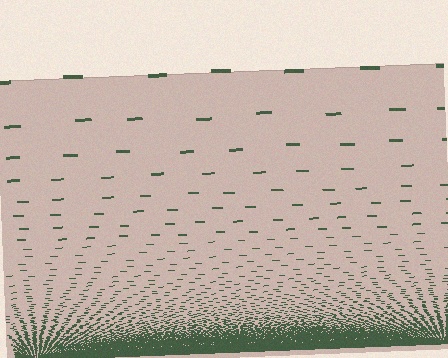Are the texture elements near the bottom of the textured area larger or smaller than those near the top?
Smaller. The gradient is inverted — elements near the bottom are smaller and denser.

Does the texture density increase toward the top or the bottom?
Density increases toward the bottom.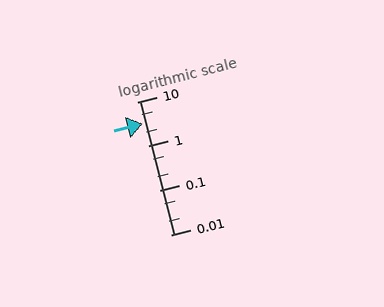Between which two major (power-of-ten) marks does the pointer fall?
The pointer is between 1 and 10.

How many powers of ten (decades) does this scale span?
The scale spans 3 decades, from 0.01 to 10.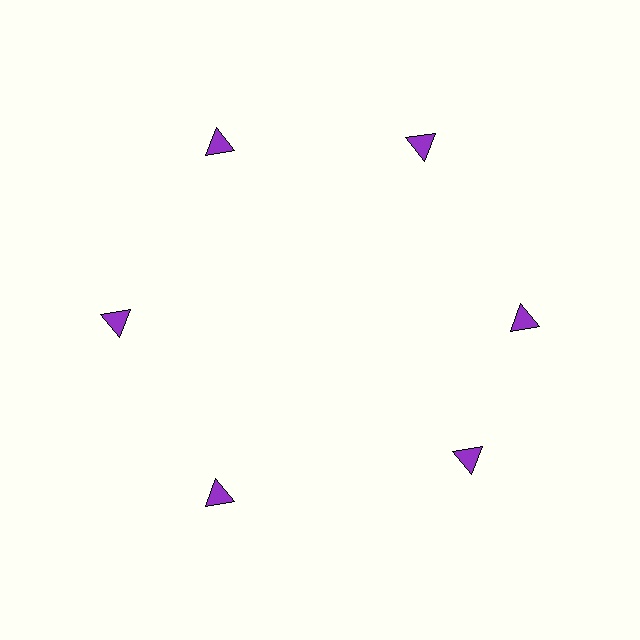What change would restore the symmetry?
The symmetry would be restored by rotating it back into even spacing with its neighbors so that all 6 triangles sit at equal angles and equal distance from the center.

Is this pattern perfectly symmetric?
No. The 6 purple triangles are arranged in a ring, but one element near the 5 o'clock position is rotated out of alignment along the ring, breaking the 6-fold rotational symmetry.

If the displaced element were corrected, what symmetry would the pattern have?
It would have 6-fold rotational symmetry — the pattern would map onto itself every 60 degrees.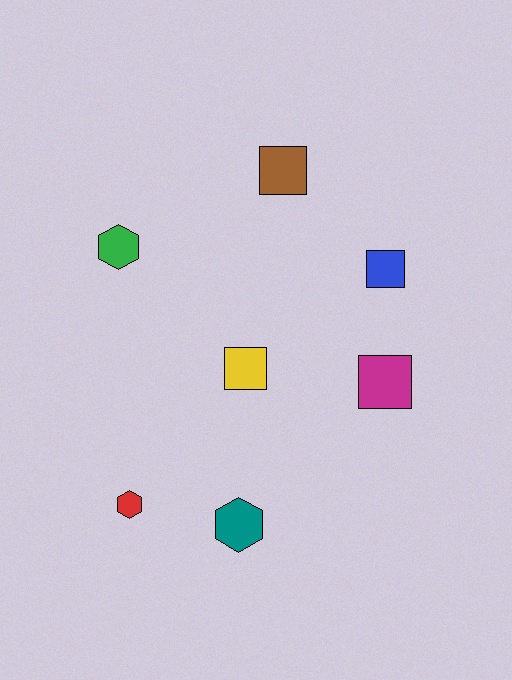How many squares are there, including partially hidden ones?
There are 4 squares.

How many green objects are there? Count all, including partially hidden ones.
There is 1 green object.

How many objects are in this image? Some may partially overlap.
There are 7 objects.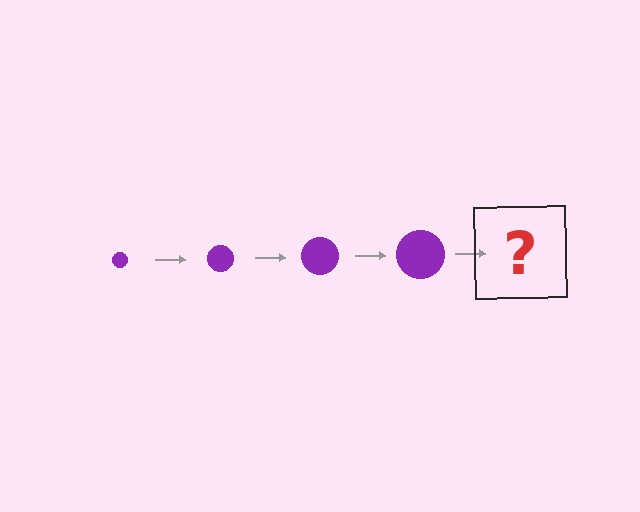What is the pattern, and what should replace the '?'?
The pattern is that the circle gets progressively larger each step. The '?' should be a purple circle, larger than the previous one.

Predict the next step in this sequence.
The next step is a purple circle, larger than the previous one.